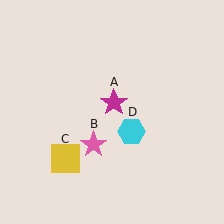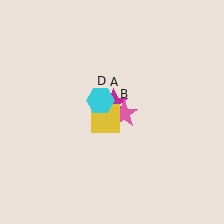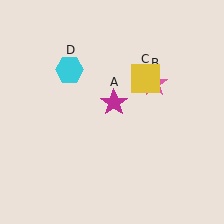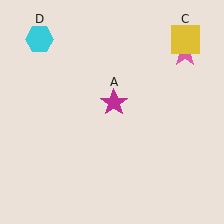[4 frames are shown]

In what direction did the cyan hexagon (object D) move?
The cyan hexagon (object D) moved up and to the left.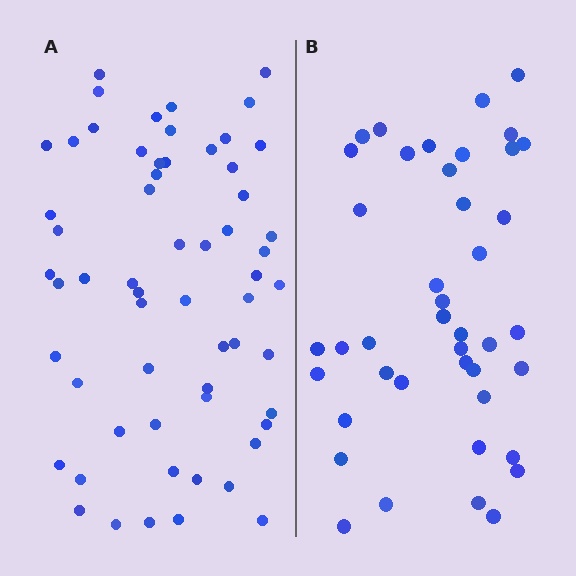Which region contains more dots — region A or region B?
Region A (the left region) has more dots.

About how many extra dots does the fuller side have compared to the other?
Region A has approximately 20 more dots than region B.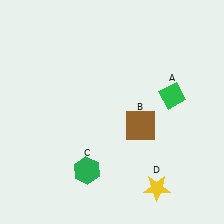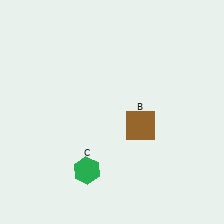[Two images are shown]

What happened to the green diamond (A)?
The green diamond (A) was removed in Image 2. It was in the top-right area of Image 1.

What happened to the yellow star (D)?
The yellow star (D) was removed in Image 2. It was in the bottom-right area of Image 1.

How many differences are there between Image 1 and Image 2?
There are 2 differences between the two images.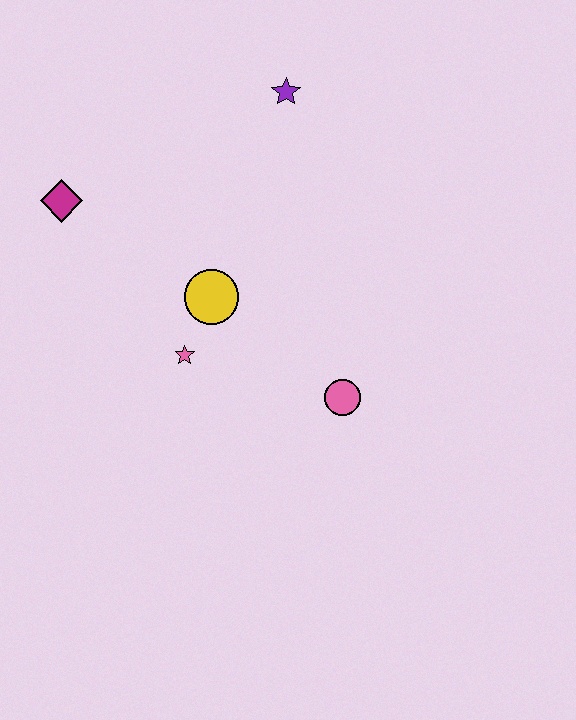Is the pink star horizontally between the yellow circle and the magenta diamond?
Yes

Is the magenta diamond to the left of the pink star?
Yes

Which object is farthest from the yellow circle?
The purple star is farthest from the yellow circle.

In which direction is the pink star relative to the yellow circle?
The pink star is below the yellow circle.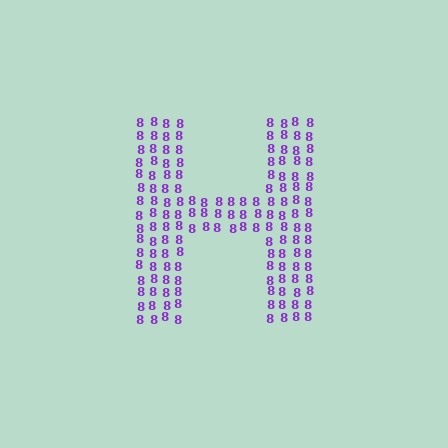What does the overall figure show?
The overall figure shows the letter H.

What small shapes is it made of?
It is made of small digit 8's.